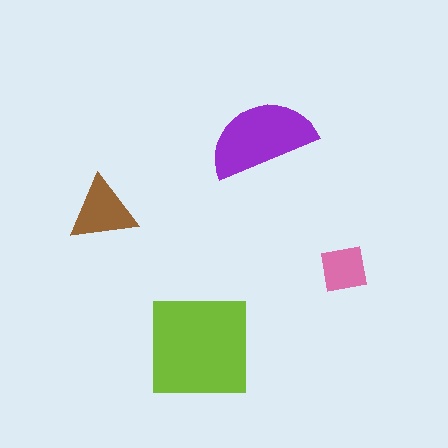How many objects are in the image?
There are 4 objects in the image.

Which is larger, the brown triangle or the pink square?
The brown triangle.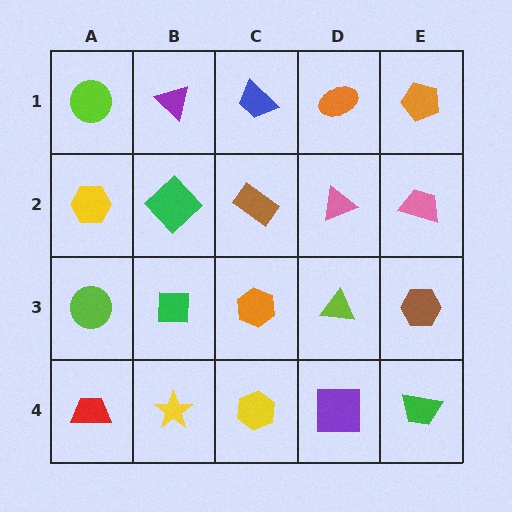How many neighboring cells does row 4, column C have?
3.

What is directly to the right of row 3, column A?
A green square.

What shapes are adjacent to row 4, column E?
A brown hexagon (row 3, column E), a purple square (row 4, column D).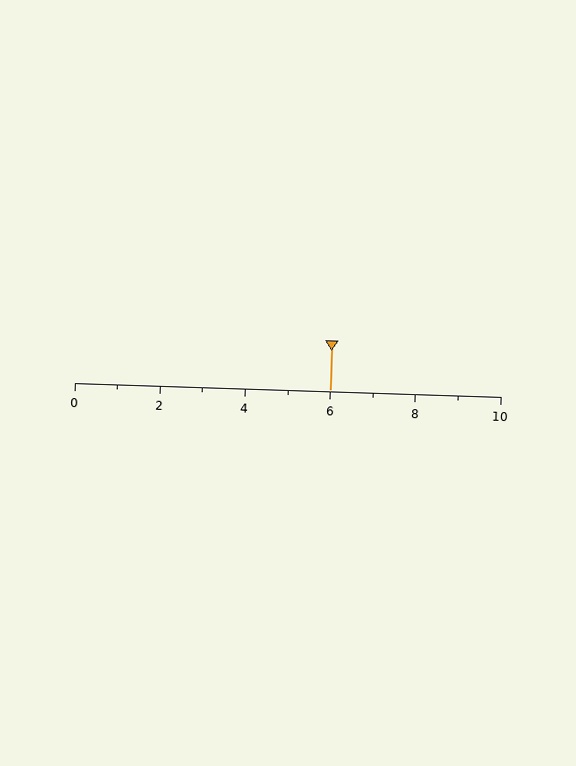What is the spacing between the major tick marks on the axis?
The major ticks are spaced 2 apart.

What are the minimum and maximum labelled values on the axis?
The axis runs from 0 to 10.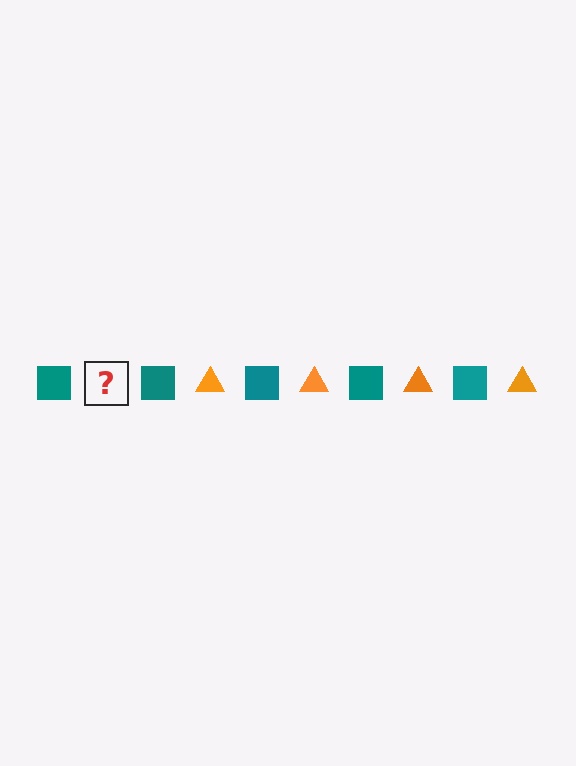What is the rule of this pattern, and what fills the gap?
The rule is that the pattern alternates between teal square and orange triangle. The gap should be filled with an orange triangle.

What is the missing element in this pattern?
The missing element is an orange triangle.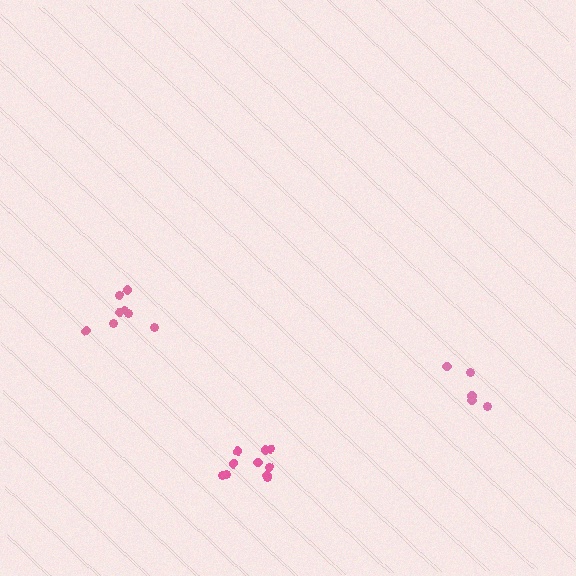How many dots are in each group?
Group 1: 8 dots, Group 2: 10 dots, Group 3: 5 dots (23 total).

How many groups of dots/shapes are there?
There are 3 groups.